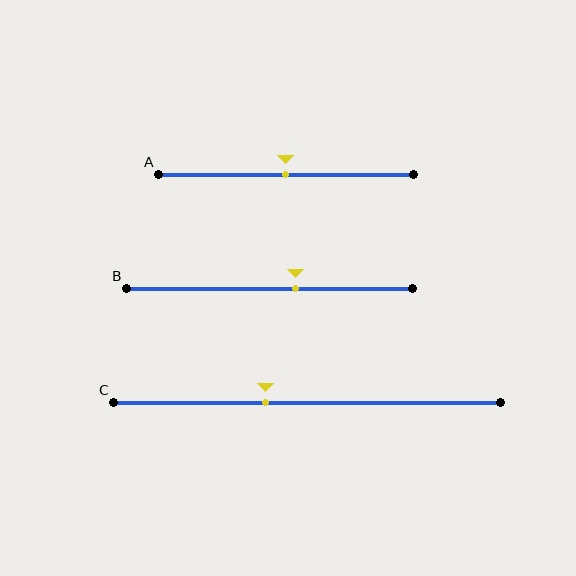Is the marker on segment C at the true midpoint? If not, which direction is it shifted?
No, the marker on segment C is shifted to the left by about 11% of the segment length.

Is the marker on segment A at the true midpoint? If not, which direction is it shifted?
Yes, the marker on segment A is at the true midpoint.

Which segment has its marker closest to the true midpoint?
Segment A has its marker closest to the true midpoint.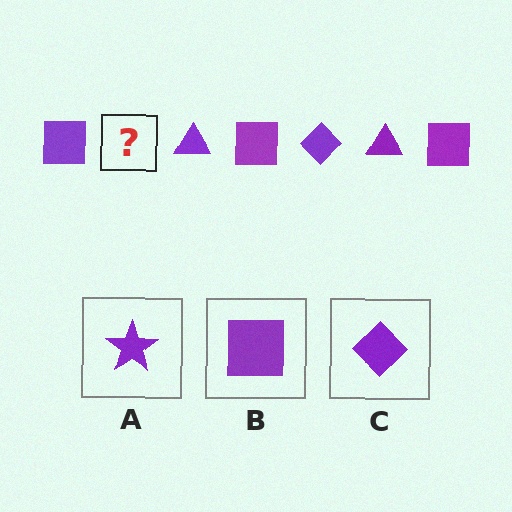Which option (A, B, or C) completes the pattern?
C.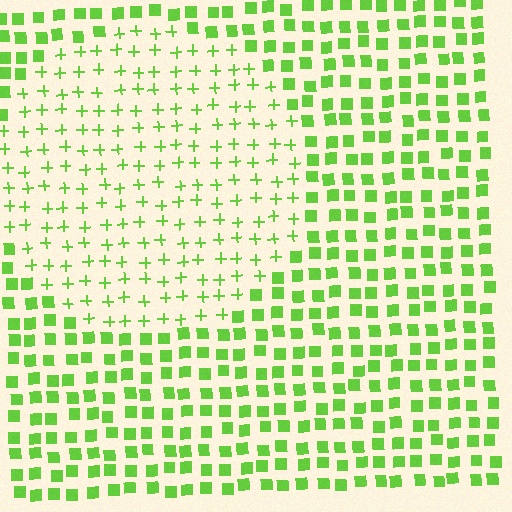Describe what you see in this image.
The image is filled with small lime elements arranged in a uniform grid. A circle-shaped region contains plus signs, while the surrounding area contains squares. The boundary is defined purely by the change in element shape.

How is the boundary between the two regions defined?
The boundary is defined by a change in element shape: plus signs inside vs. squares outside. All elements share the same color and spacing.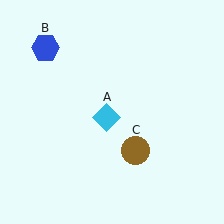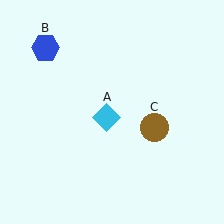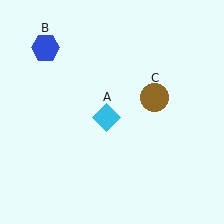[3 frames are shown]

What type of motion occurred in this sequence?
The brown circle (object C) rotated counterclockwise around the center of the scene.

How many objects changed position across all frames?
1 object changed position: brown circle (object C).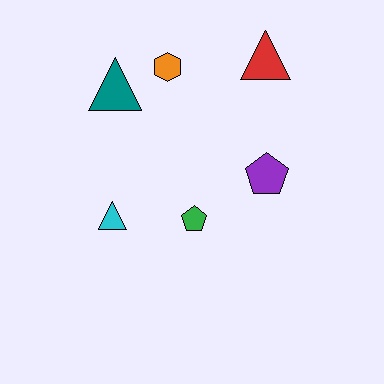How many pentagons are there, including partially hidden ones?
There are 2 pentagons.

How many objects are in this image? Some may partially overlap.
There are 6 objects.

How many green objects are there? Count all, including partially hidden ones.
There is 1 green object.